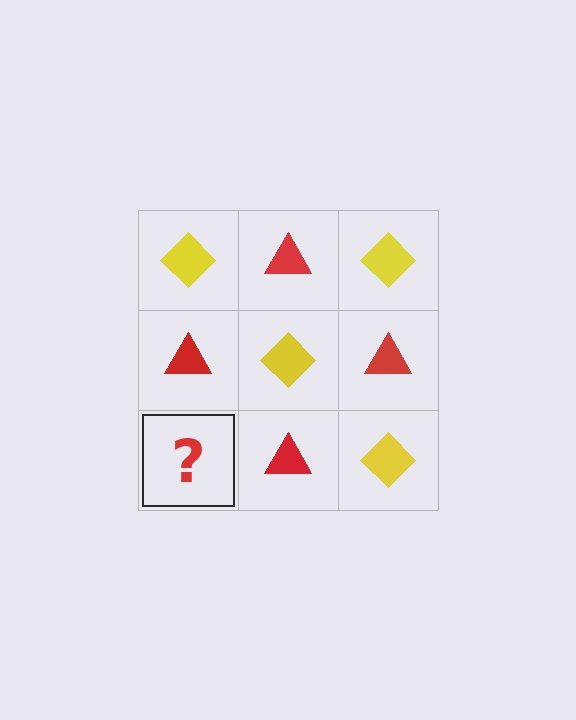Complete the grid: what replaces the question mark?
The question mark should be replaced with a yellow diamond.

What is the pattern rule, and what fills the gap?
The rule is that it alternates yellow diamond and red triangle in a checkerboard pattern. The gap should be filled with a yellow diamond.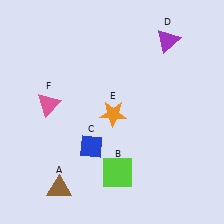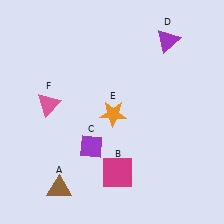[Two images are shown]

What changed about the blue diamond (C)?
In Image 1, C is blue. In Image 2, it changed to purple.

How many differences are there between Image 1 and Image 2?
There are 2 differences between the two images.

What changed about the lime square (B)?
In Image 1, B is lime. In Image 2, it changed to magenta.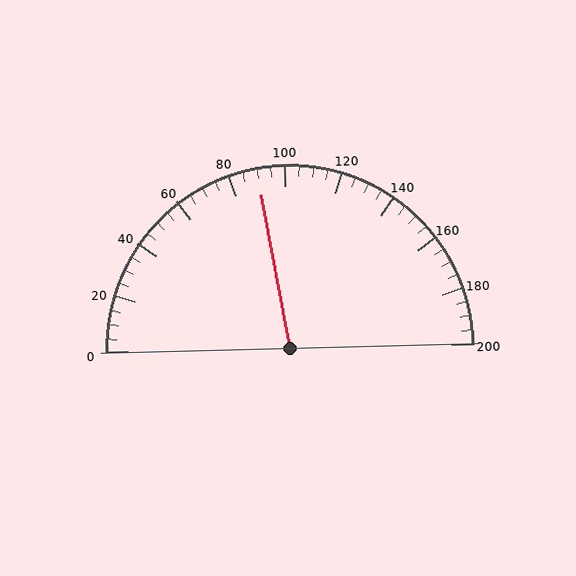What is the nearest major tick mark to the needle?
The nearest major tick mark is 80.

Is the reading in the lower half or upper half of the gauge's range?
The reading is in the lower half of the range (0 to 200).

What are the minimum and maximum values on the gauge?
The gauge ranges from 0 to 200.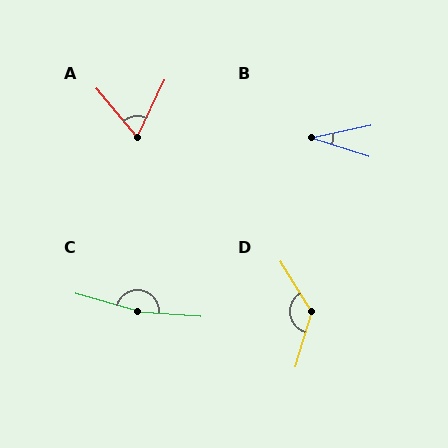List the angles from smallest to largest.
B (30°), A (66°), D (131°), C (168°).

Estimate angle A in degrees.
Approximately 66 degrees.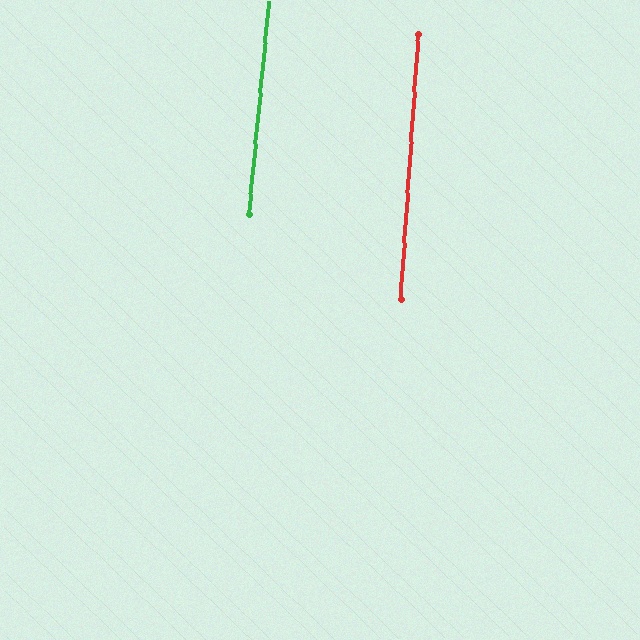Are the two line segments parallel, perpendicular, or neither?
Parallel — their directions differ by only 1.5°.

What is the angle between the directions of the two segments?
Approximately 1 degree.